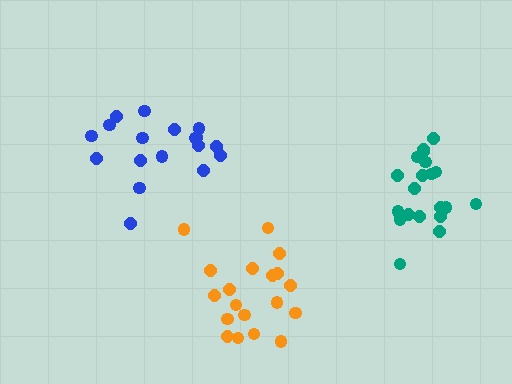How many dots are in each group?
Group 1: 19 dots, Group 2: 20 dots, Group 3: 18 dots (57 total).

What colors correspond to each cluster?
The clusters are colored: orange, teal, blue.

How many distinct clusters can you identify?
There are 3 distinct clusters.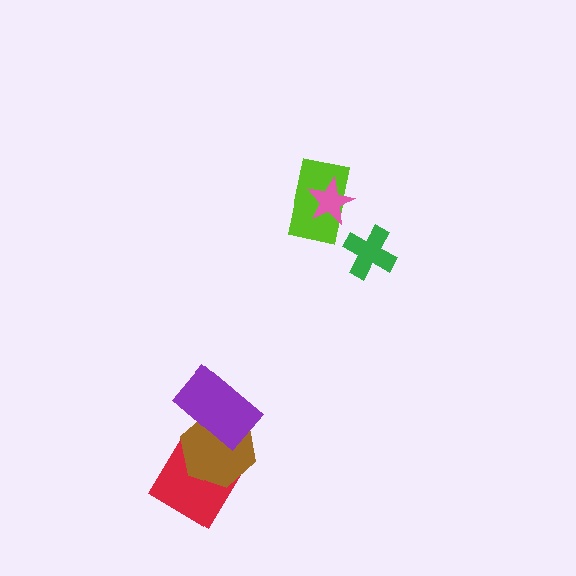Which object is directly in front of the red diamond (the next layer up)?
The brown hexagon is directly in front of the red diamond.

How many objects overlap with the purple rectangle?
2 objects overlap with the purple rectangle.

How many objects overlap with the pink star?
1 object overlaps with the pink star.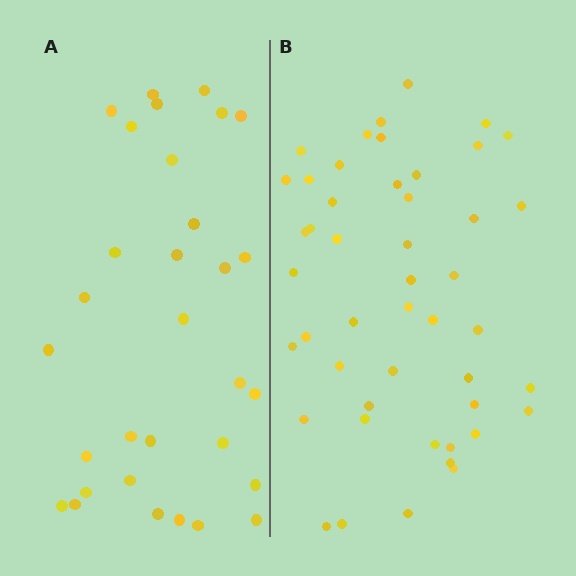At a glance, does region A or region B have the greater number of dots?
Region B (the right region) has more dots.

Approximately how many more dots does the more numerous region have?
Region B has approximately 15 more dots than region A.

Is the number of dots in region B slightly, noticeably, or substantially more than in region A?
Region B has substantially more. The ratio is roughly 1.5 to 1.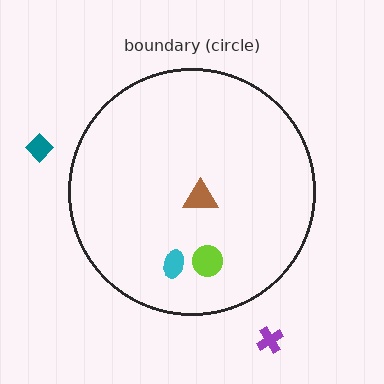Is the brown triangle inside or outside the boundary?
Inside.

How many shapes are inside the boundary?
3 inside, 2 outside.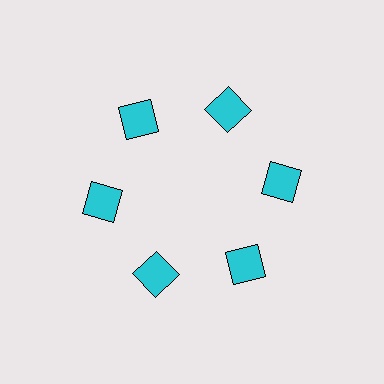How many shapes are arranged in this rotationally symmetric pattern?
There are 6 shapes, arranged in 6 groups of 1.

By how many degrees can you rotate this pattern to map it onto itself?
The pattern maps onto itself every 60 degrees of rotation.